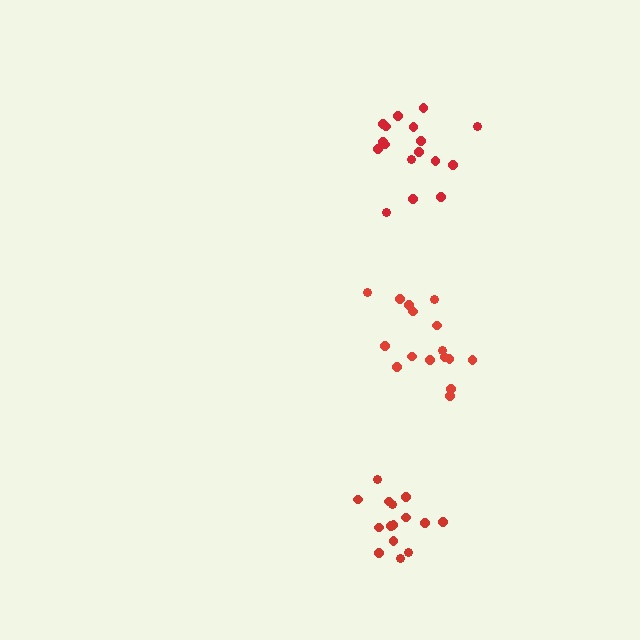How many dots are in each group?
Group 1: 15 dots, Group 2: 16 dots, Group 3: 17 dots (48 total).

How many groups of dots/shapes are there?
There are 3 groups.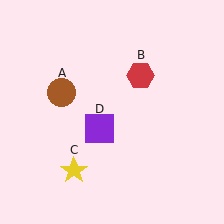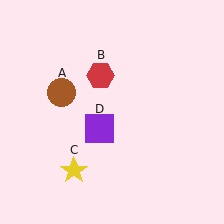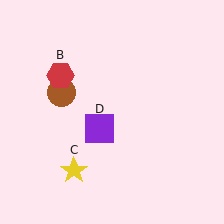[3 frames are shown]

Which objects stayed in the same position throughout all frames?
Brown circle (object A) and yellow star (object C) and purple square (object D) remained stationary.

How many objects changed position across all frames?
1 object changed position: red hexagon (object B).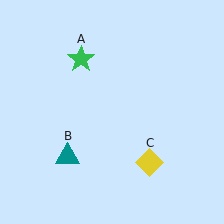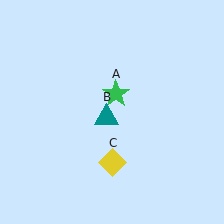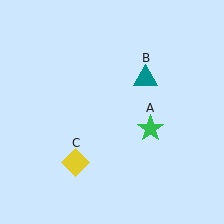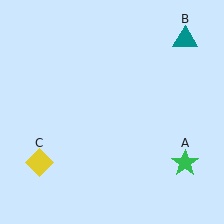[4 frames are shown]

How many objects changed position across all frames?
3 objects changed position: green star (object A), teal triangle (object B), yellow diamond (object C).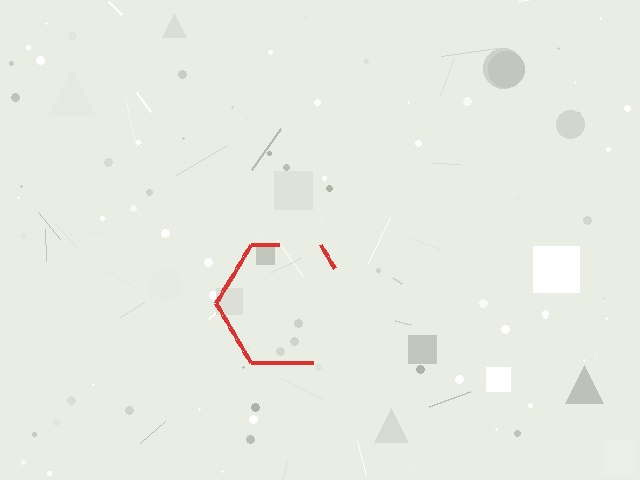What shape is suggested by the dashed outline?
The dashed outline suggests a hexagon.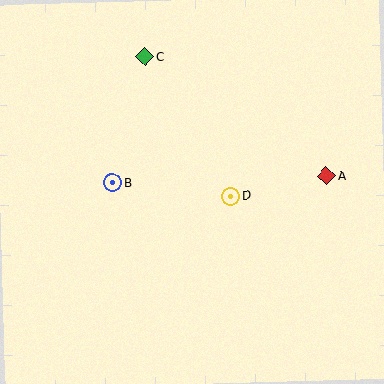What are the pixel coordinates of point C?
Point C is at (145, 57).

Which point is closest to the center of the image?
Point D at (231, 196) is closest to the center.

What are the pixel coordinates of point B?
Point B is at (112, 183).